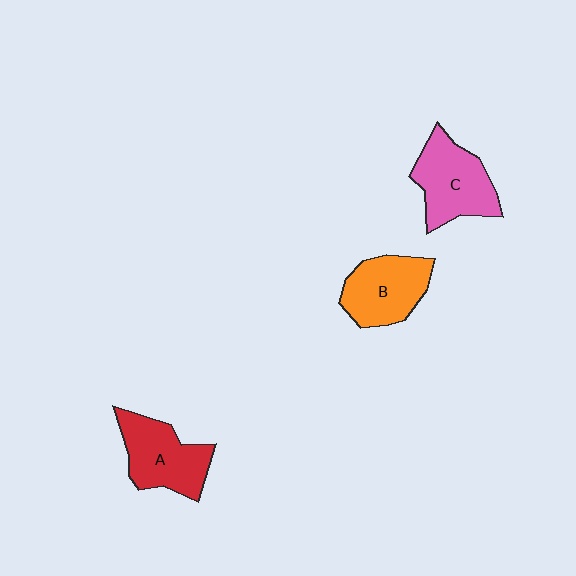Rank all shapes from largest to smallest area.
From largest to smallest: C (pink), A (red), B (orange).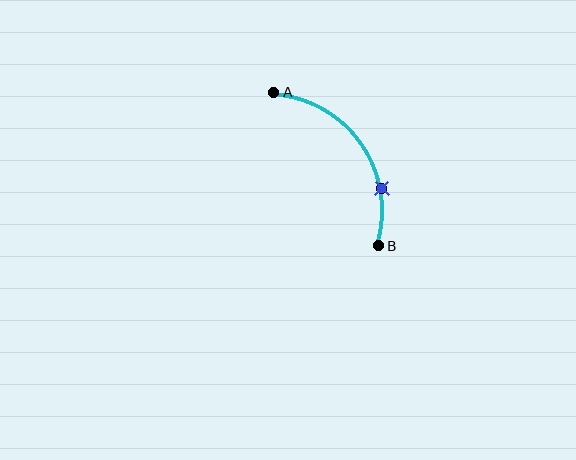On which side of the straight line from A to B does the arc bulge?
The arc bulges above and to the right of the straight line connecting A and B.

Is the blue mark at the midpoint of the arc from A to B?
No. The blue mark lies on the arc but is closer to endpoint B. The arc midpoint would be at the point on the curve equidistant along the arc from both A and B.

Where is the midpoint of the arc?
The arc midpoint is the point on the curve farthest from the straight line joining A and B. It sits above and to the right of that line.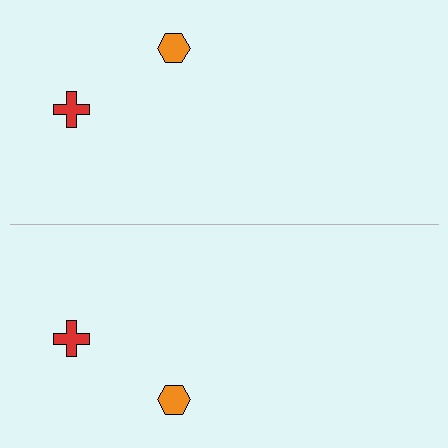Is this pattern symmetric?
Yes, this pattern has bilateral (reflection) symmetry.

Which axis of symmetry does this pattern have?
The pattern has a horizontal axis of symmetry running through the center of the image.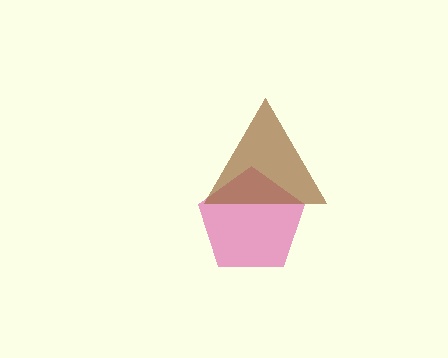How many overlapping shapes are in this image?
There are 2 overlapping shapes in the image.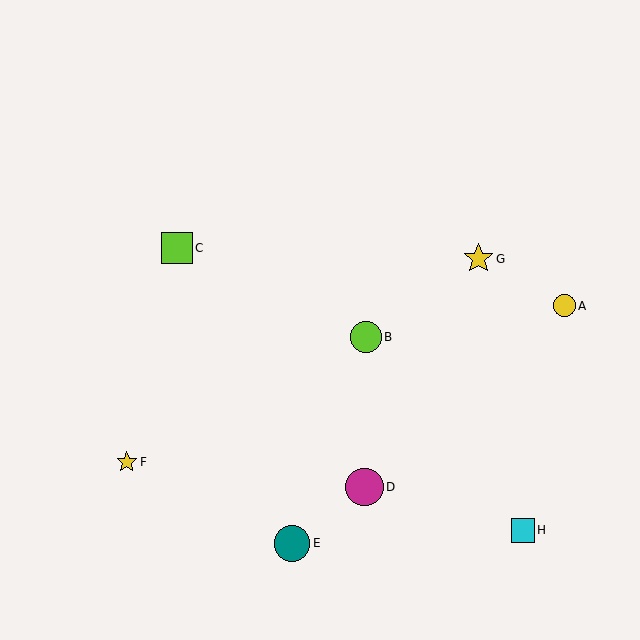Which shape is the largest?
The magenta circle (labeled D) is the largest.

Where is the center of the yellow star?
The center of the yellow star is at (478, 259).